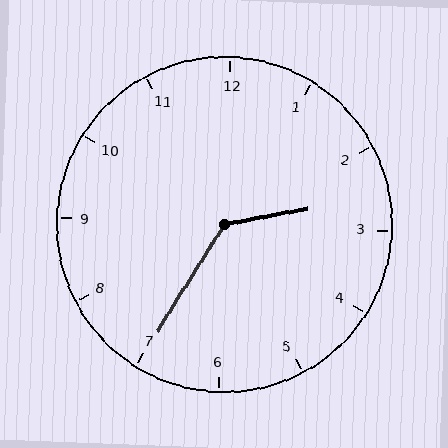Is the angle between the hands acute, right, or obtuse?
It is obtuse.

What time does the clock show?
2:35.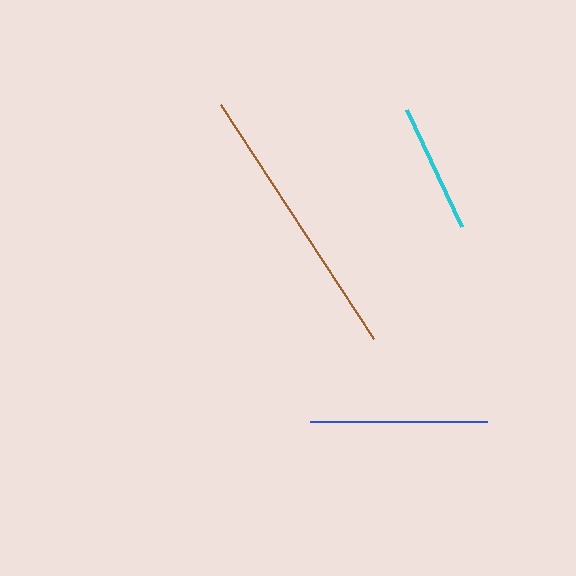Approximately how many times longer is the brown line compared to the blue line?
The brown line is approximately 1.6 times the length of the blue line.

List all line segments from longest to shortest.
From longest to shortest: brown, blue, cyan.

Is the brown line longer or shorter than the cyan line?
The brown line is longer than the cyan line.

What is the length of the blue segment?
The blue segment is approximately 177 pixels long.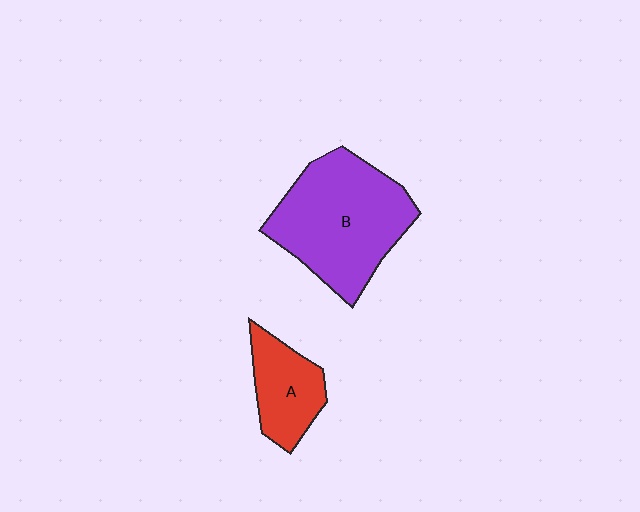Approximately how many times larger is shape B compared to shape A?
Approximately 2.2 times.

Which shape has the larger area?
Shape B (purple).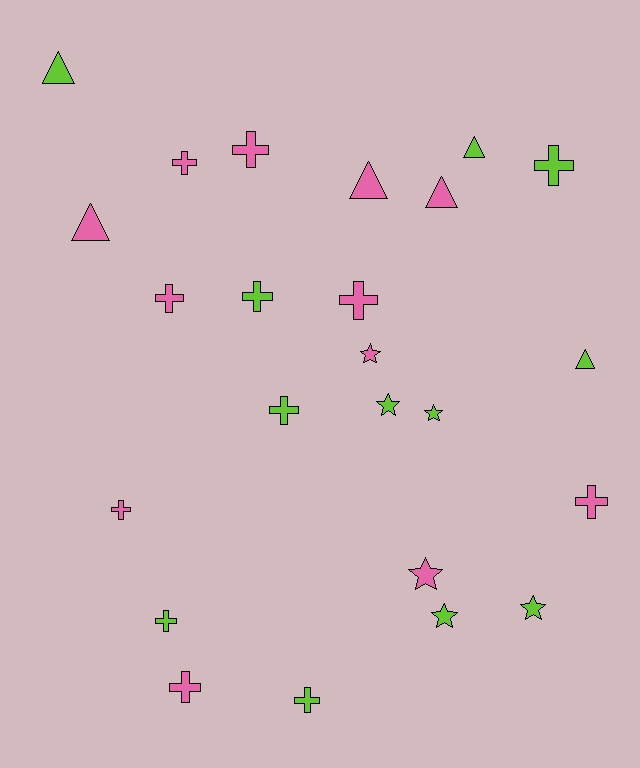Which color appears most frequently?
Pink, with 12 objects.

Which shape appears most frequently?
Cross, with 12 objects.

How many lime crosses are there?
There are 5 lime crosses.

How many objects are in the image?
There are 24 objects.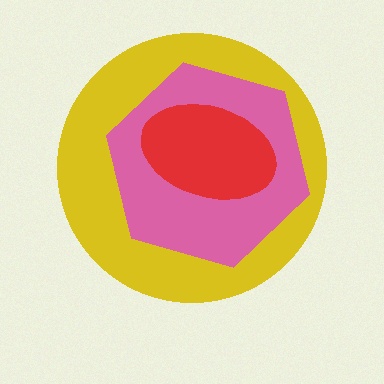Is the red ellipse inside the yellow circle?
Yes.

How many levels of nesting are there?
3.